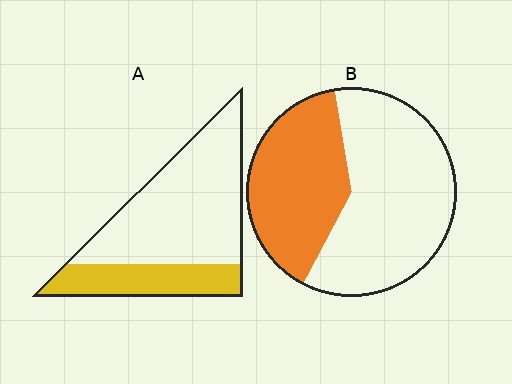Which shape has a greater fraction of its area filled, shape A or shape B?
Shape B.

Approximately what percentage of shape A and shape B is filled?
A is approximately 30% and B is approximately 40%.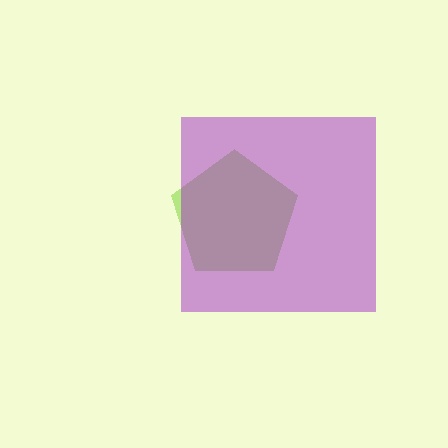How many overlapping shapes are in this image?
There are 2 overlapping shapes in the image.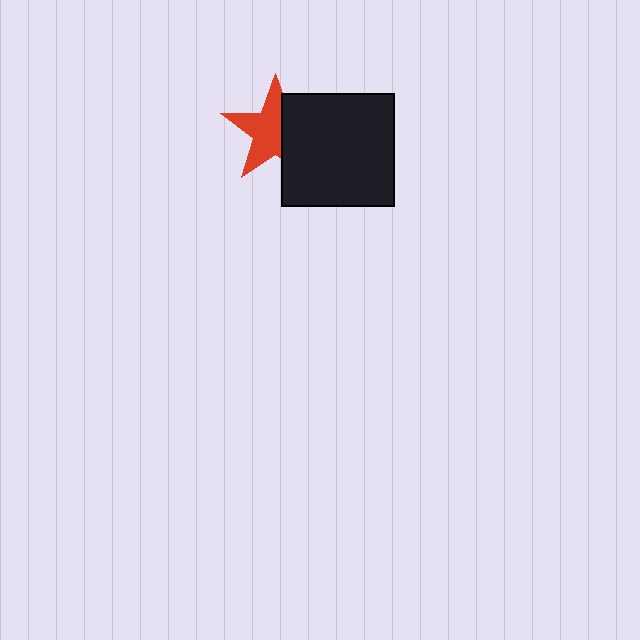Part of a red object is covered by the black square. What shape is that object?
It is a star.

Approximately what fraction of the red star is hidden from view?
Roughly 38% of the red star is hidden behind the black square.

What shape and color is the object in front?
The object in front is a black square.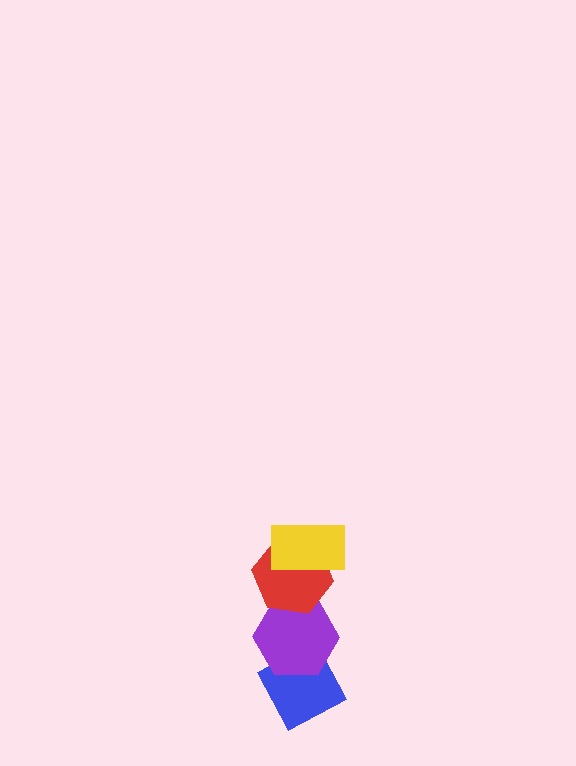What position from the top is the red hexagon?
The red hexagon is 2nd from the top.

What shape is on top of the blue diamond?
The purple hexagon is on top of the blue diamond.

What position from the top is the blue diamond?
The blue diamond is 4th from the top.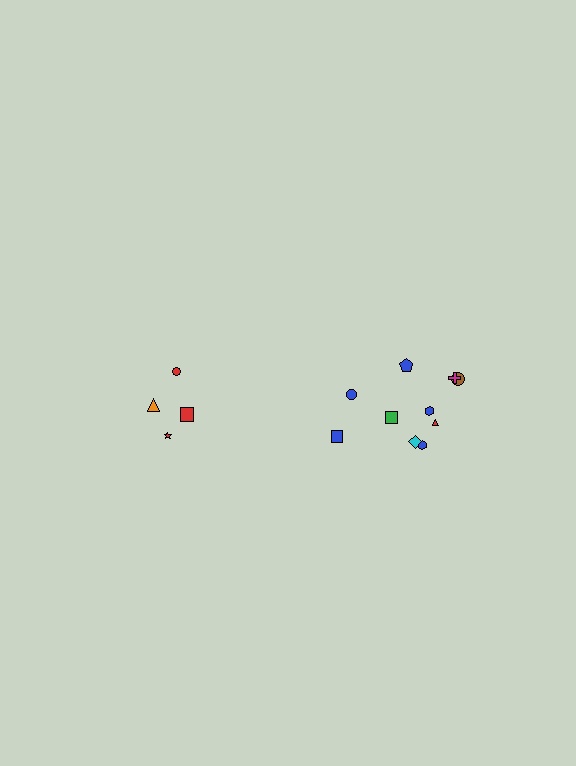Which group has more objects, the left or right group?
The right group.